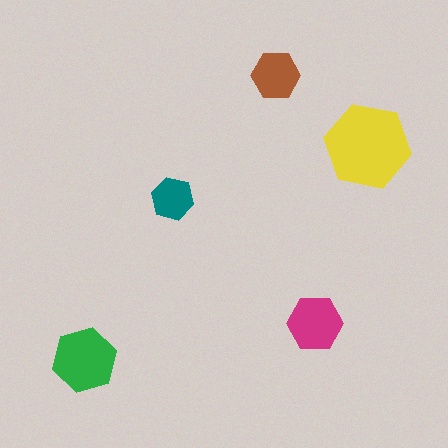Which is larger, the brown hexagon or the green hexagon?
The green one.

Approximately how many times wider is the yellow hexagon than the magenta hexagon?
About 1.5 times wider.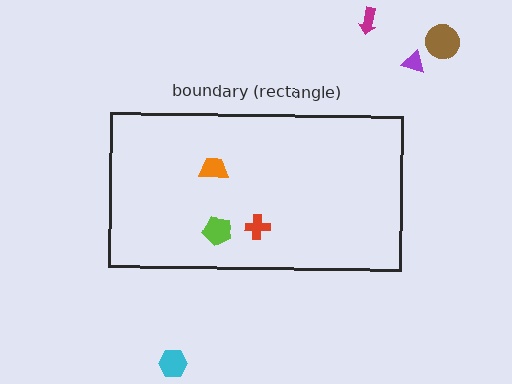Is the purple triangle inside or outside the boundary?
Outside.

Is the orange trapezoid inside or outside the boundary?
Inside.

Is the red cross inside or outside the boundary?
Inside.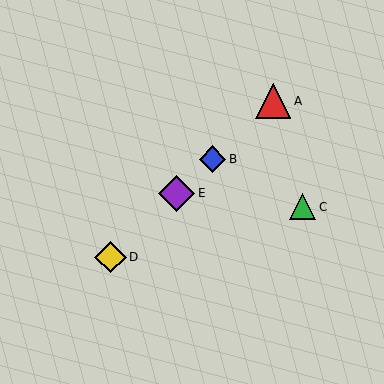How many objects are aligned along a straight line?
4 objects (A, B, D, E) are aligned along a straight line.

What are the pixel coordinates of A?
Object A is at (273, 101).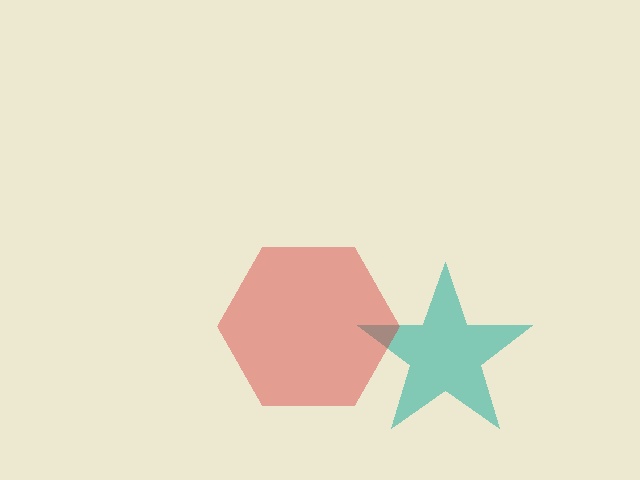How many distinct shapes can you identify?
There are 2 distinct shapes: a teal star, a red hexagon.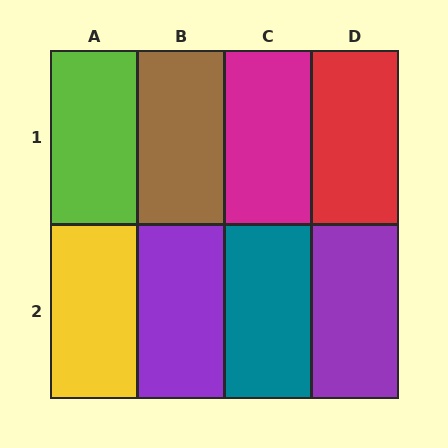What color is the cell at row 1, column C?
Magenta.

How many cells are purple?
2 cells are purple.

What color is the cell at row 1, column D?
Red.